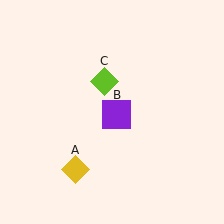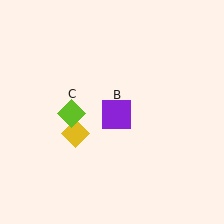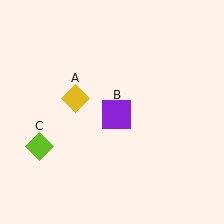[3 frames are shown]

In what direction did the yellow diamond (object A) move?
The yellow diamond (object A) moved up.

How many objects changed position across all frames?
2 objects changed position: yellow diamond (object A), lime diamond (object C).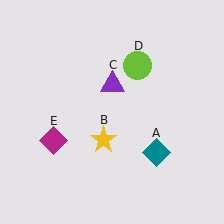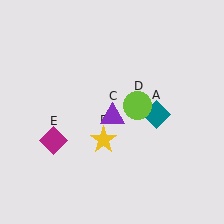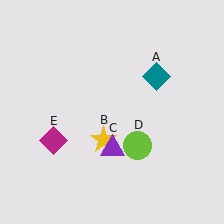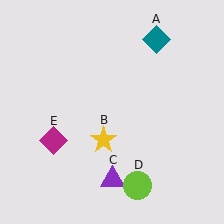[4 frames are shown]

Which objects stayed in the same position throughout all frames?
Yellow star (object B) and magenta diamond (object E) remained stationary.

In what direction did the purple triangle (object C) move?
The purple triangle (object C) moved down.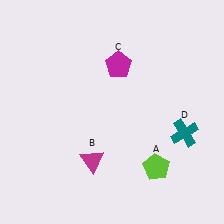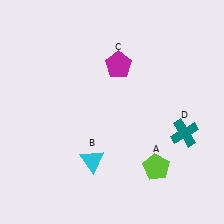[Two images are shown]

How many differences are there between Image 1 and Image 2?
There is 1 difference between the two images.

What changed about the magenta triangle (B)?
In Image 1, B is magenta. In Image 2, it changed to cyan.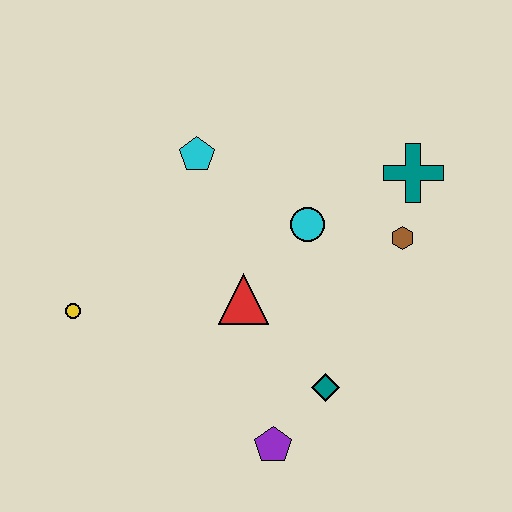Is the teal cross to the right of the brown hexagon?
Yes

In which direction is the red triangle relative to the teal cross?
The red triangle is to the left of the teal cross.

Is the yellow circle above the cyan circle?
No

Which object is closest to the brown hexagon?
The teal cross is closest to the brown hexagon.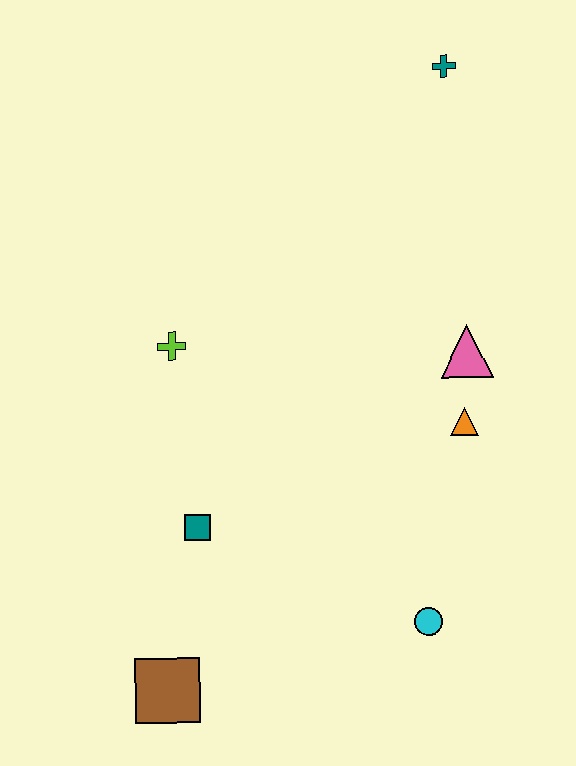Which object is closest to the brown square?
The teal square is closest to the brown square.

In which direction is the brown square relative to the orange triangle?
The brown square is to the left of the orange triangle.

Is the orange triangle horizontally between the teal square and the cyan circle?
No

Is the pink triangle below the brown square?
No